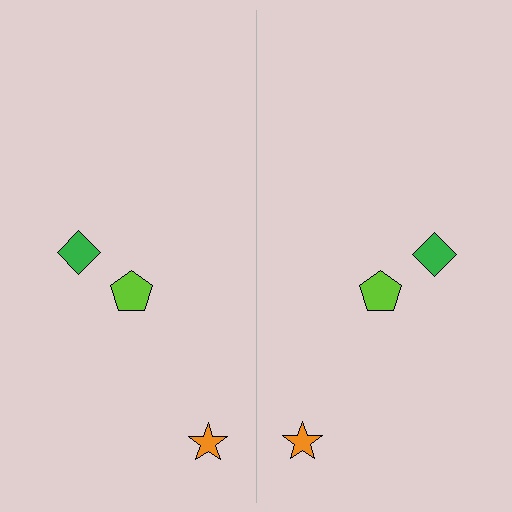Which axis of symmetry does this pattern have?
The pattern has a vertical axis of symmetry running through the center of the image.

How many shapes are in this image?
There are 6 shapes in this image.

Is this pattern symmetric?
Yes, this pattern has bilateral (reflection) symmetry.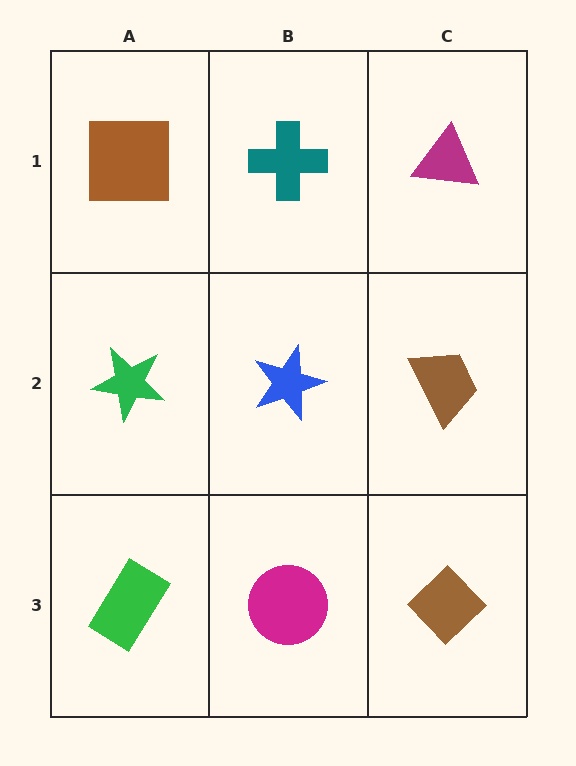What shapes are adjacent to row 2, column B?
A teal cross (row 1, column B), a magenta circle (row 3, column B), a green star (row 2, column A), a brown trapezoid (row 2, column C).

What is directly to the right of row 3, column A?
A magenta circle.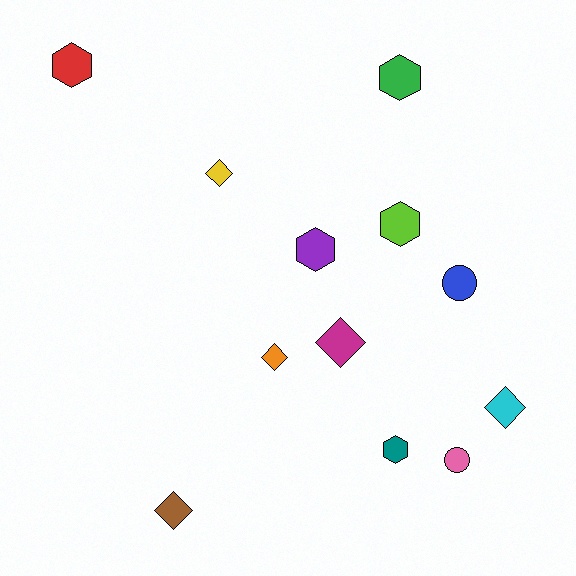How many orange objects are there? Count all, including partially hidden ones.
There is 1 orange object.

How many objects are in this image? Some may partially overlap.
There are 12 objects.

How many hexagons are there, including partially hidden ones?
There are 5 hexagons.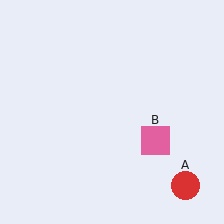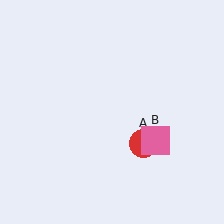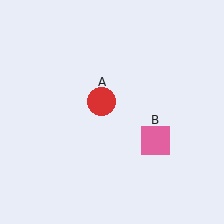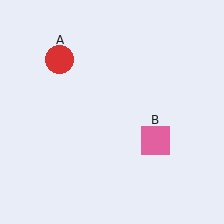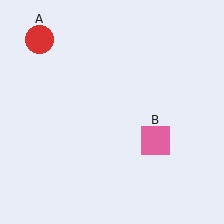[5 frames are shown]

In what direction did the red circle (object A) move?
The red circle (object A) moved up and to the left.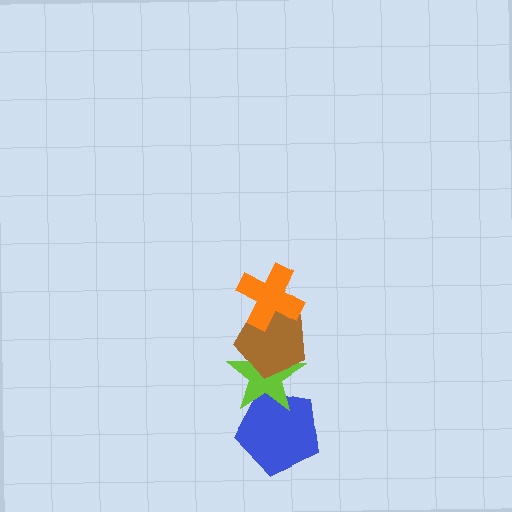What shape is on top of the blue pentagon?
The lime star is on top of the blue pentagon.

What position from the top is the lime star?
The lime star is 3rd from the top.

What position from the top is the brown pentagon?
The brown pentagon is 2nd from the top.